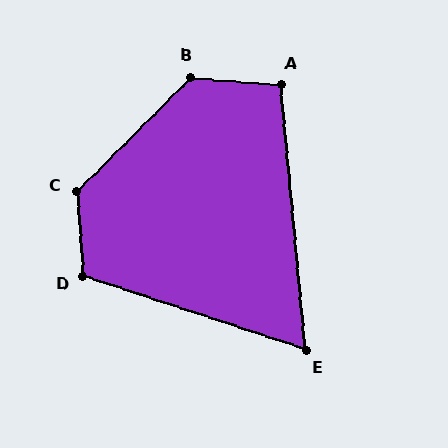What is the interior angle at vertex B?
Approximately 130 degrees (obtuse).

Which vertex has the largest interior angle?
C, at approximately 131 degrees.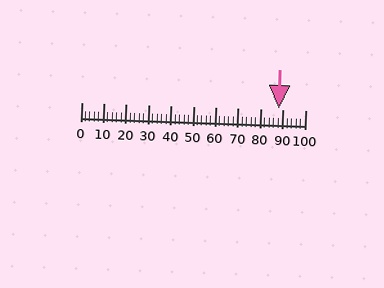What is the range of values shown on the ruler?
The ruler shows values from 0 to 100.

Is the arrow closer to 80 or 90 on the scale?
The arrow is closer to 90.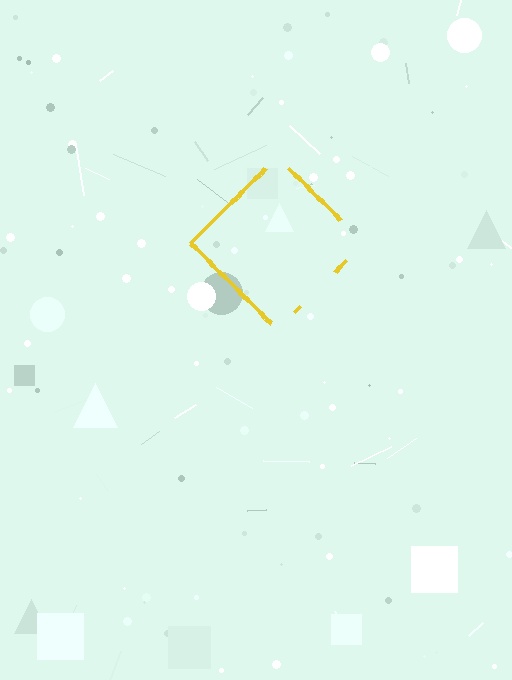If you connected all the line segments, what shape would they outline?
They would outline a diamond.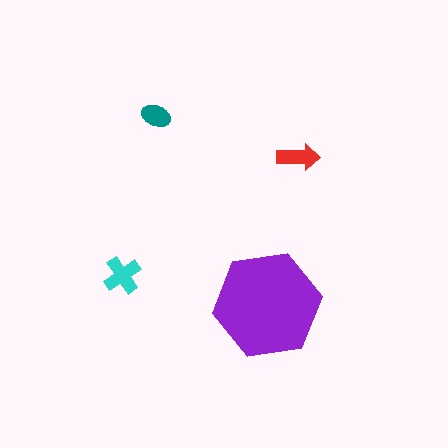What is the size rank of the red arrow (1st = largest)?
3rd.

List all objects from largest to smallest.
The purple hexagon, the cyan cross, the red arrow, the teal ellipse.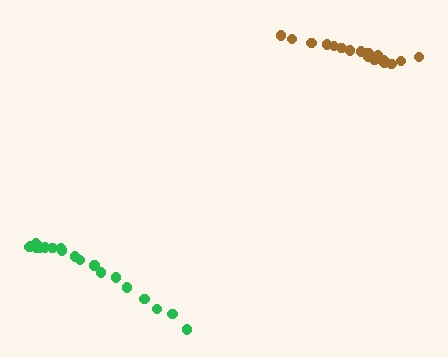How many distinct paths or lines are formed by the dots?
There are 2 distinct paths.